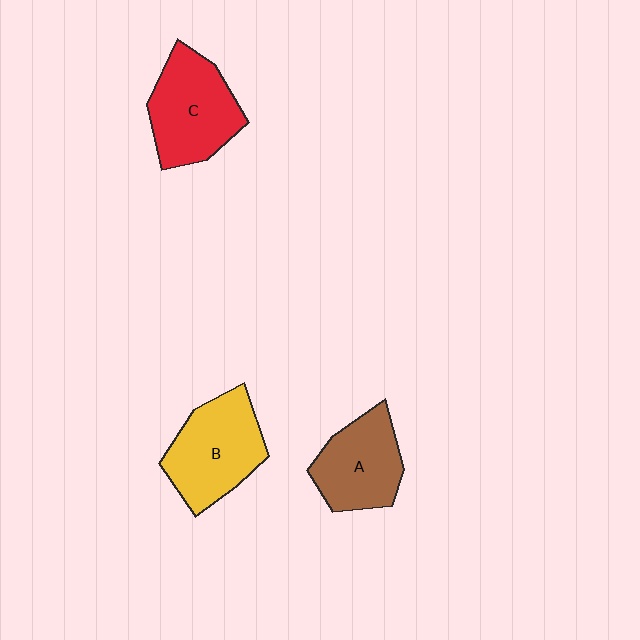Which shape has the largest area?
Shape B (yellow).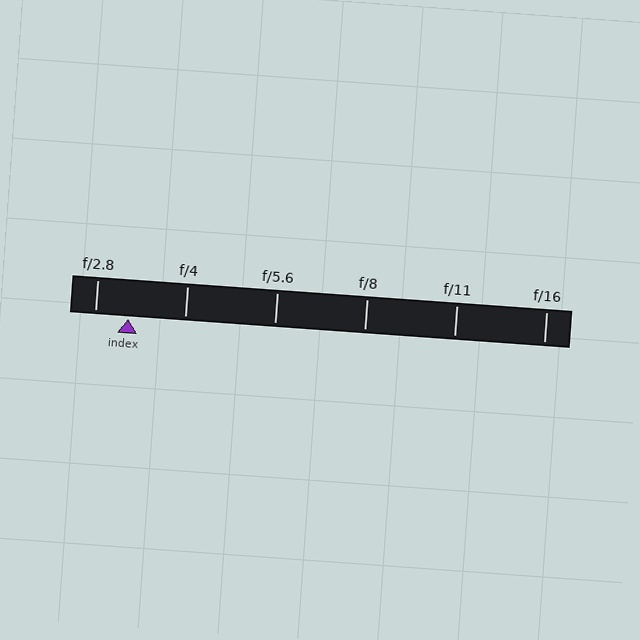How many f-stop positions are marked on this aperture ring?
There are 6 f-stop positions marked.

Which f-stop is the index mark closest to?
The index mark is closest to f/2.8.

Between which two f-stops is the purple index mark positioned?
The index mark is between f/2.8 and f/4.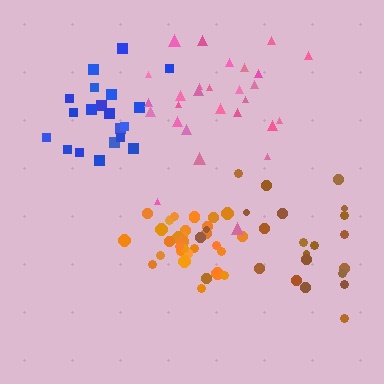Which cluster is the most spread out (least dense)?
Pink.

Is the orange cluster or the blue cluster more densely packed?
Orange.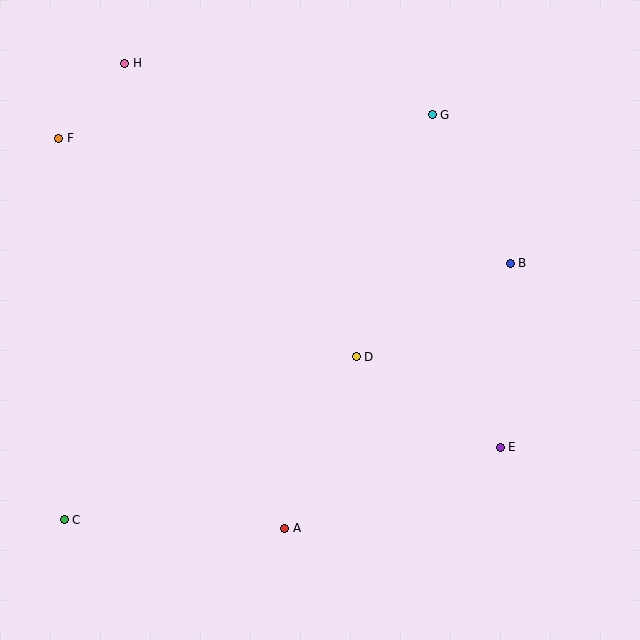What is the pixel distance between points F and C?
The distance between F and C is 381 pixels.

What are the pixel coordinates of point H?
Point H is at (125, 63).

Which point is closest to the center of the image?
Point D at (356, 357) is closest to the center.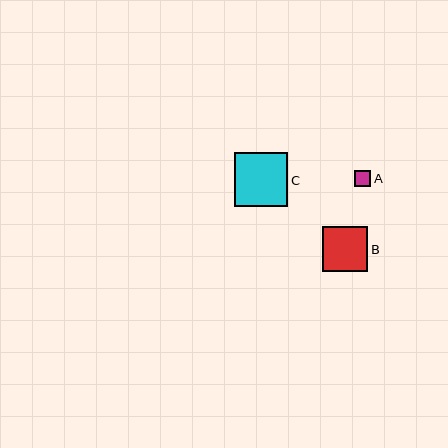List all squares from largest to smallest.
From largest to smallest: C, B, A.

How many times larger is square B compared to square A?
Square B is approximately 2.8 times the size of square A.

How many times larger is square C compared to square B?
Square C is approximately 1.2 times the size of square B.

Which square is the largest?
Square C is the largest with a size of approximately 54 pixels.